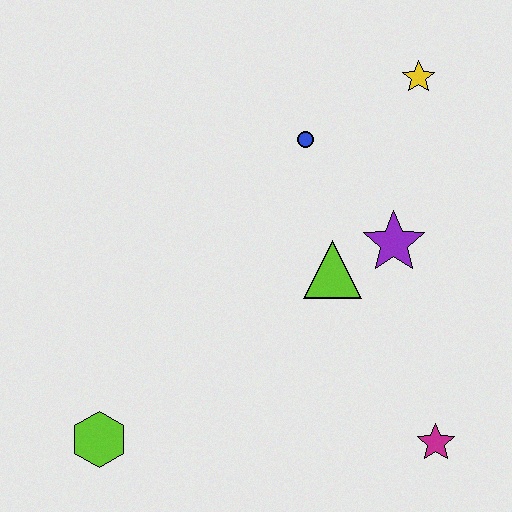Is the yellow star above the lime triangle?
Yes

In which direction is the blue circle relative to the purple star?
The blue circle is above the purple star.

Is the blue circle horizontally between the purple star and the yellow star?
No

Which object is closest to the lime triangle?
The purple star is closest to the lime triangle.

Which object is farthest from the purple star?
The lime hexagon is farthest from the purple star.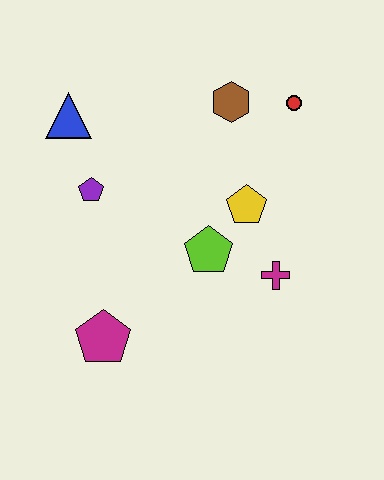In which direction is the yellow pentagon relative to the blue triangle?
The yellow pentagon is to the right of the blue triangle.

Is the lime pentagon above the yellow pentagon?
No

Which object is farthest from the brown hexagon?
The magenta pentagon is farthest from the brown hexagon.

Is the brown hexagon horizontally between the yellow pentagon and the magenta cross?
No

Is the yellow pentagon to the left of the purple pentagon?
No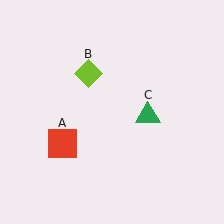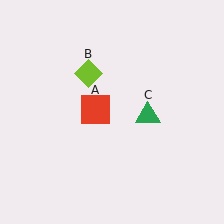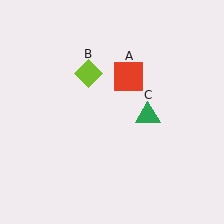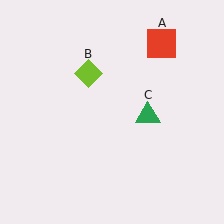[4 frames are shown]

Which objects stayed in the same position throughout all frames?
Lime diamond (object B) and green triangle (object C) remained stationary.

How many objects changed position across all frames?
1 object changed position: red square (object A).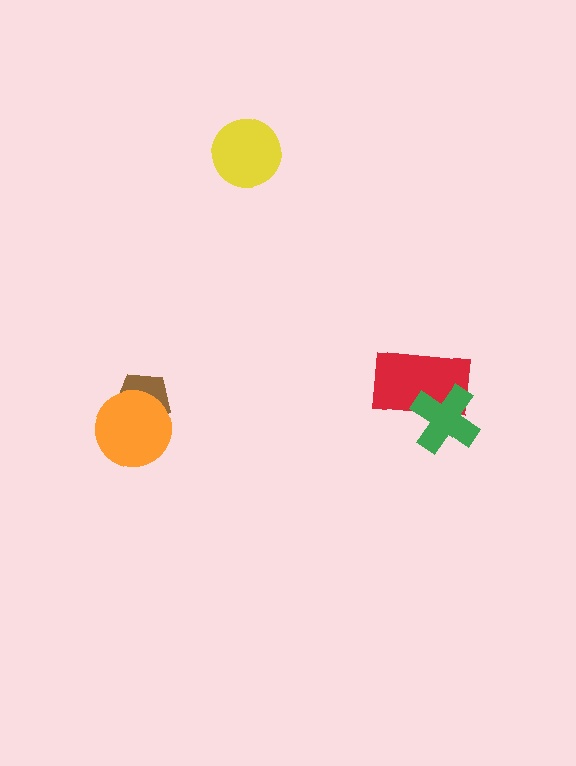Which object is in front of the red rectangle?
The green cross is in front of the red rectangle.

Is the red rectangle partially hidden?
Yes, it is partially covered by another shape.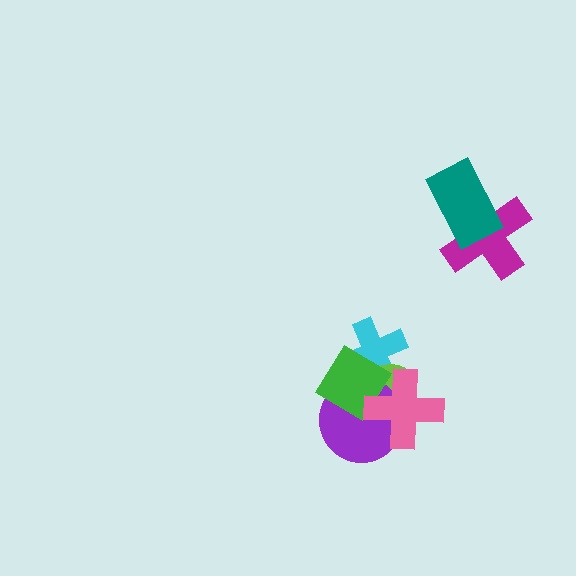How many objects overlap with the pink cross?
4 objects overlap with the pink cross.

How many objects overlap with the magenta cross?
1 object overlaps with the magenta cross.